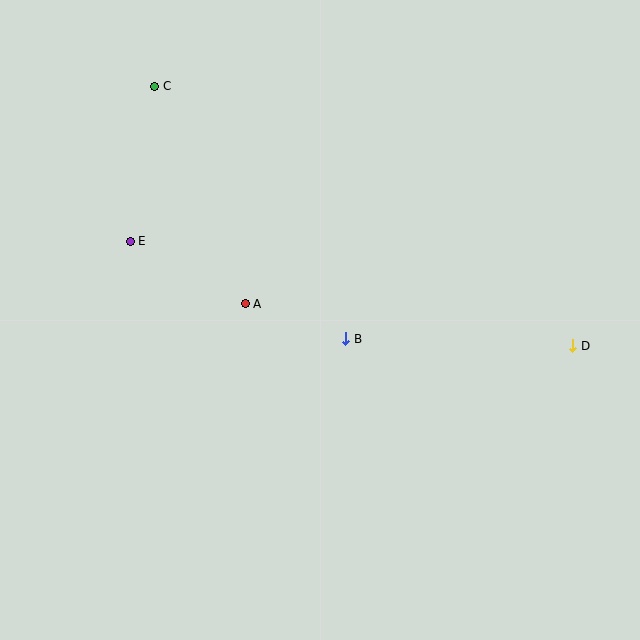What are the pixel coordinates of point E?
Point E is at (130, 241).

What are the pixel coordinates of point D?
Point D is at (573, 346).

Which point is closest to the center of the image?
Point B at (346, 339) is closest to the center.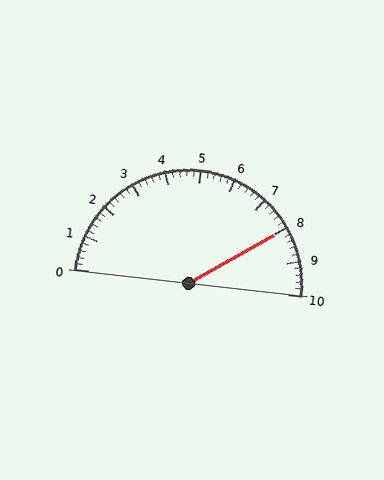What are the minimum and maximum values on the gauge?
The gauge ranges from 0 to 10.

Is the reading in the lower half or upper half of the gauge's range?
The reading is in the upper half of the range (0 to 10).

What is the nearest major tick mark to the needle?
The nearest major tick mark is 8.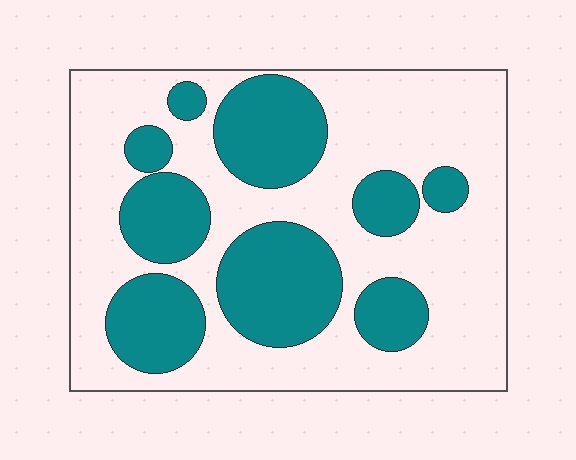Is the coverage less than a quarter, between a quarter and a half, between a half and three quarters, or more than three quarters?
Between a quarter and a half.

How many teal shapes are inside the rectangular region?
9.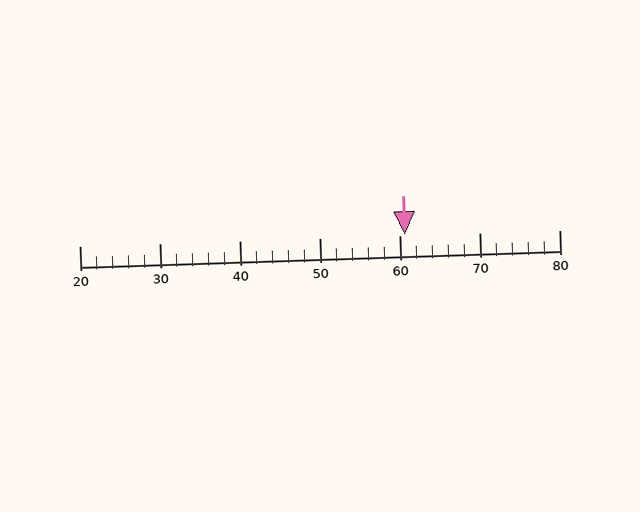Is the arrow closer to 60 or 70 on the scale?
The arrow is closer to 60.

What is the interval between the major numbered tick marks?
The major tick marks are spaced 10 units apart.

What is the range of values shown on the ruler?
The ruler shows values from 20 to 80.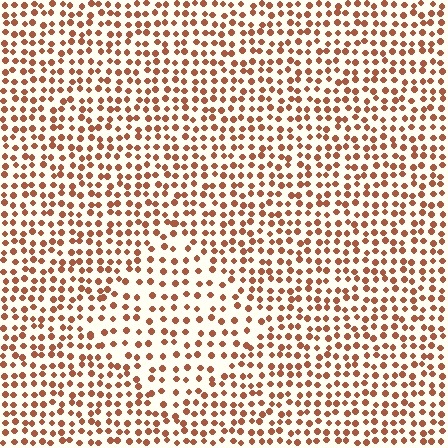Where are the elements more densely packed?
The elements are more densely packed outside the diamond boundary.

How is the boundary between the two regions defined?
The boundary is defined by a change in element density (approximately 1.6x ratio). All elements are the same color, size, and shape.